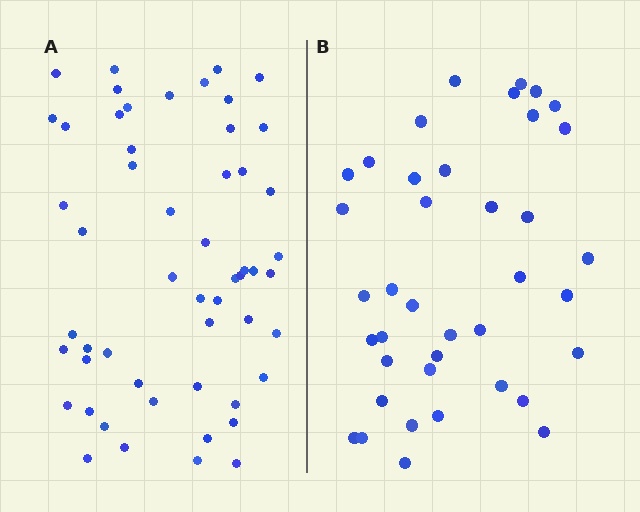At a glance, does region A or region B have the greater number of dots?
Region A (the left region) has more dots.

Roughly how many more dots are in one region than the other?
Region A has approximately 15 more dots than region B.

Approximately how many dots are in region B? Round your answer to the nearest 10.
About 40 dots. (The exact count is 39, which rounds to 40.)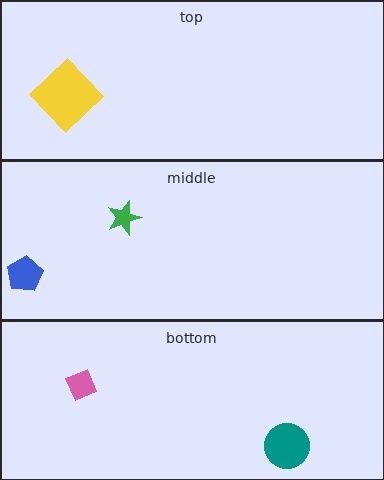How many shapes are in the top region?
1.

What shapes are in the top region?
The yellow diamond.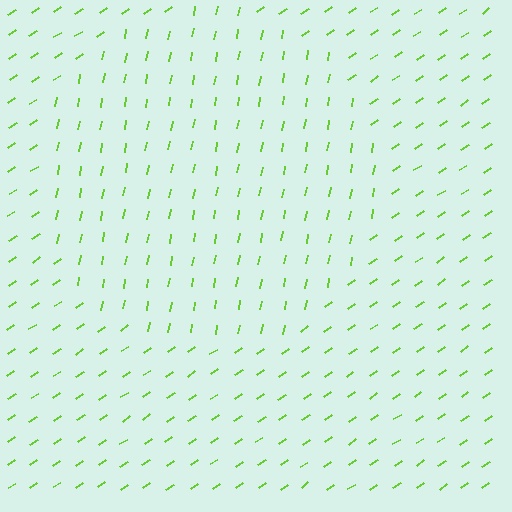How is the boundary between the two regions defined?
The boundary is defined purely by a change in line orientation (approximately 45 degrees difference). All lines are the same color and thickness.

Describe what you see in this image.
The image is filled with small lime line segments. A circle region in the image has lines oriented differently from the surrounding lines, creating a visible texture boundary.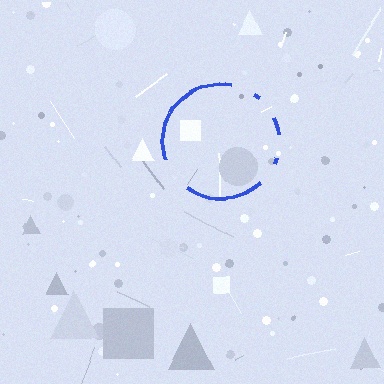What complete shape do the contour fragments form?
The contour fragments form a circle.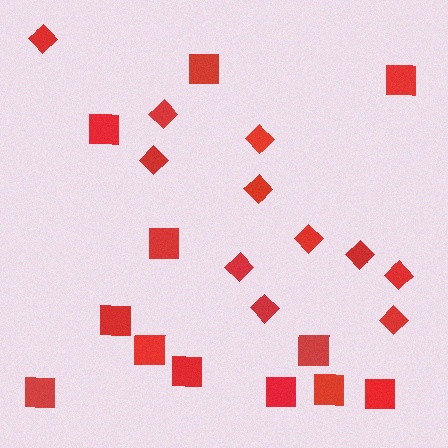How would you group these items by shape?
There are 2 groups: one group of squares (12) and one group of diamonds (11).